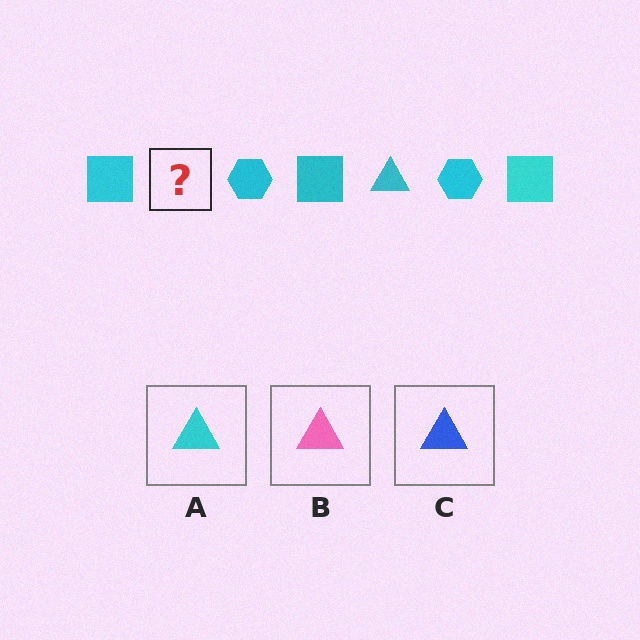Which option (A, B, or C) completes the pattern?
A.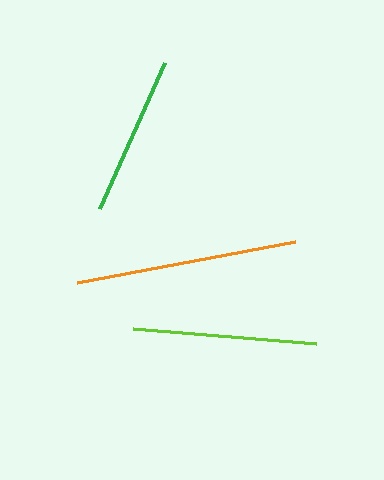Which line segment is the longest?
The orange line is the longest at approximately 222 pixels.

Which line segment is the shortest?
The green line is the shortest at approximately 160 pixels.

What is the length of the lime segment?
The lime segment is approximately 183 pixels long.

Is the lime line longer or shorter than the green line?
The lime line is longer than the green line.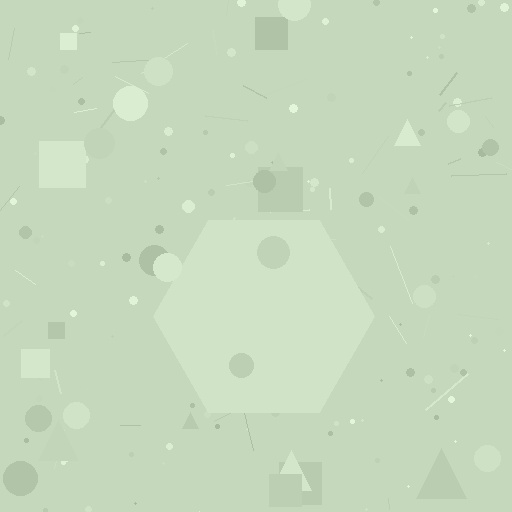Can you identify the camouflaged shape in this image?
The camouflaged shape is a hexagon.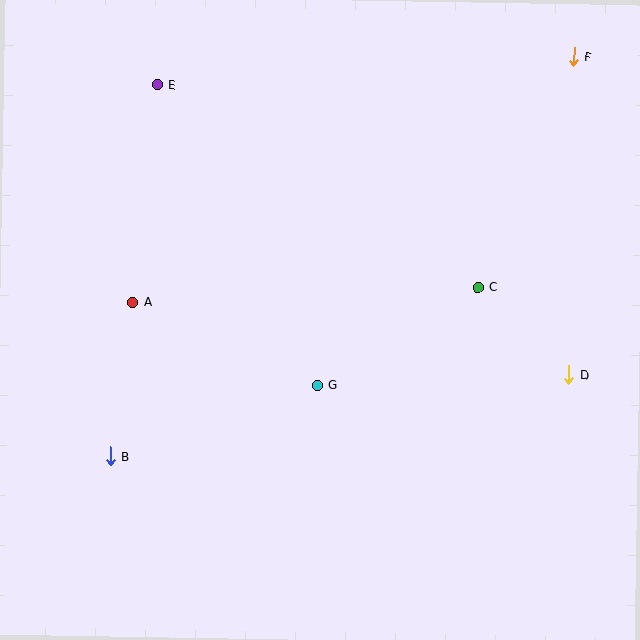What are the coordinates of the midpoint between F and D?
The midpoint between F and D is at (571, 216).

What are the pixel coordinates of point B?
Point B is at (110, 456).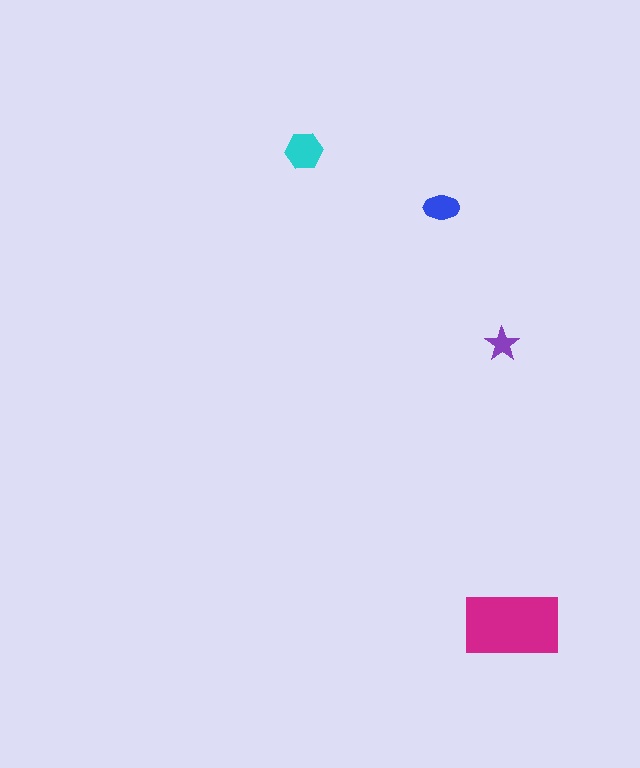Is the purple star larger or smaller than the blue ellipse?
Smaller.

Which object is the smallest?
The purple star.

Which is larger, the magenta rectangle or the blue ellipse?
The magenta rectangle.